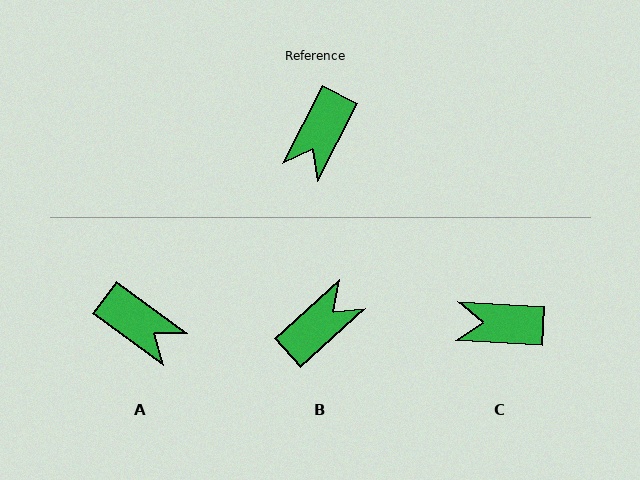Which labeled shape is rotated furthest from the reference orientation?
B, about 159 degrees away.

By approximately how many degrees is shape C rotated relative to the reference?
Approximately 66 degrees clockwise.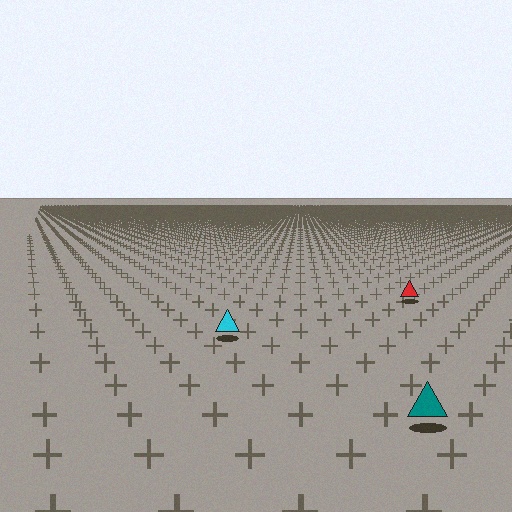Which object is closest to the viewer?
The teal triangle is closest. The texture marks near it are larger and more spread out.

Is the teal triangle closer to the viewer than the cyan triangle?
Yes. The teal triangle is closer — you can tell from the texture gradient: the ground texture is coarser near it.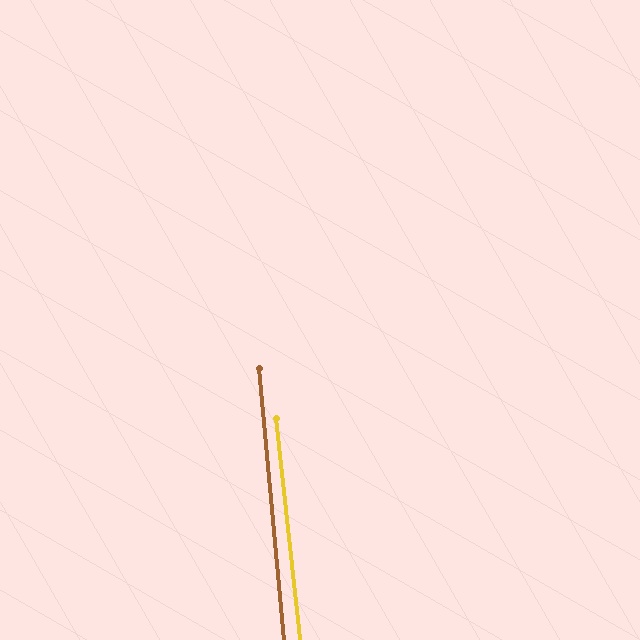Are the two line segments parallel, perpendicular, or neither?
Parallel — their directions differ by only 1.0°.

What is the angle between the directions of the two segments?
Approximately 1 degree.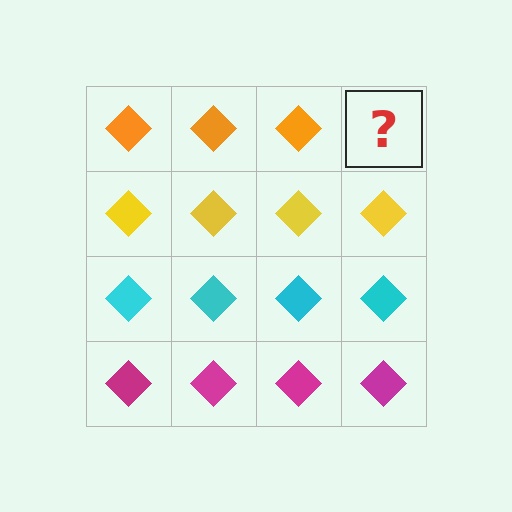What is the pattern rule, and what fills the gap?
The rule is that each row has a consistent color. The gap should be filled with an orange diamond.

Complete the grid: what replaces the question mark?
The question mark should be replaced with an orange diamond.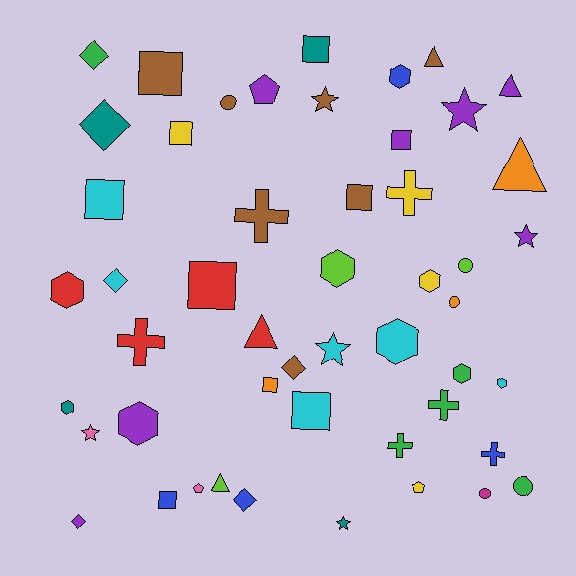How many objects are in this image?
There are 50 objects.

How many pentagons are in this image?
There are 3 pentagons.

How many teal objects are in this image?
There are 4 teal objects.